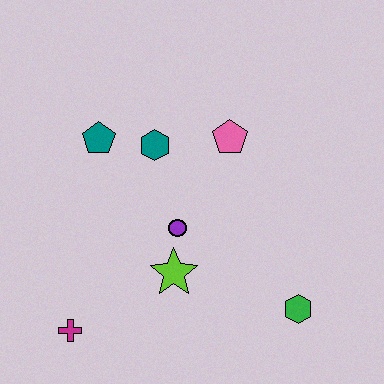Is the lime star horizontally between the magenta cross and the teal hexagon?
No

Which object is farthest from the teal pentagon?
The green hexagon is farthest from the teal pentagon.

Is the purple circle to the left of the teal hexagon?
No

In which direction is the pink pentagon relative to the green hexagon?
The pink pentagon is above the green hexagon.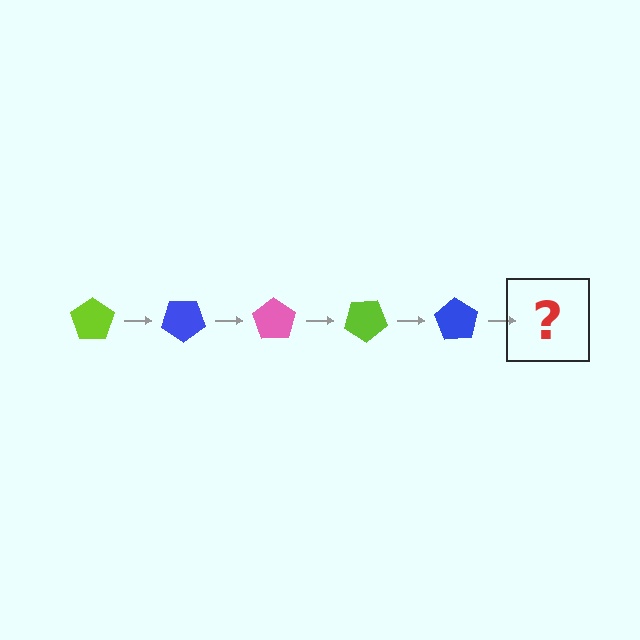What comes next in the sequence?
The next element should be a pink pentagon, rotated 175 degrees from the start.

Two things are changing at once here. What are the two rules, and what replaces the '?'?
The two rules are that it rotates 35 degrees each step and the color cycles through lime, blue, and pink. The '?' should be a pink pentagon, rotated 175 degrees from the start.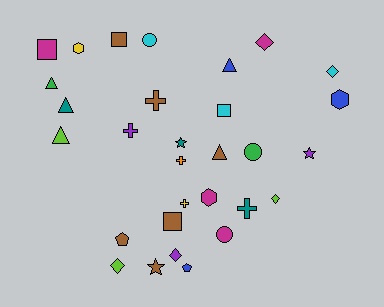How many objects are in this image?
There are 30 objects.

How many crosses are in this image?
There are 5 crosses.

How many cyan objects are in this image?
There are 3 cyan objects.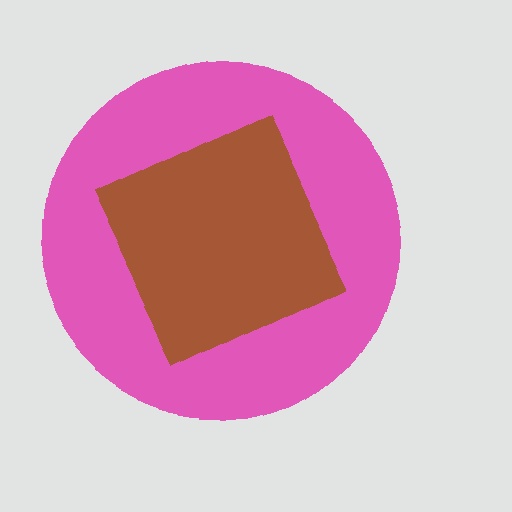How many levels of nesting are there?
2.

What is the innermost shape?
The brown diamond.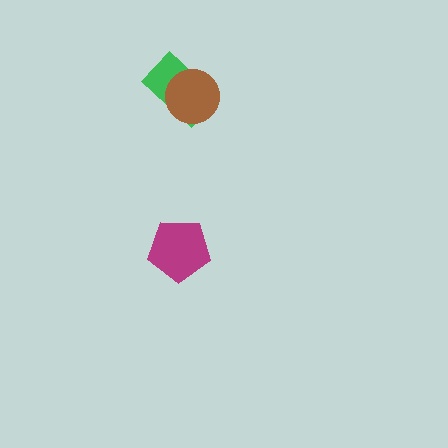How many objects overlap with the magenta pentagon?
0 objects overlap with the magenta pentagon.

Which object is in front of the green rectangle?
The brown circle is in front of the green rectangle.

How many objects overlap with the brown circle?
1 object overlaps with the brown circle.